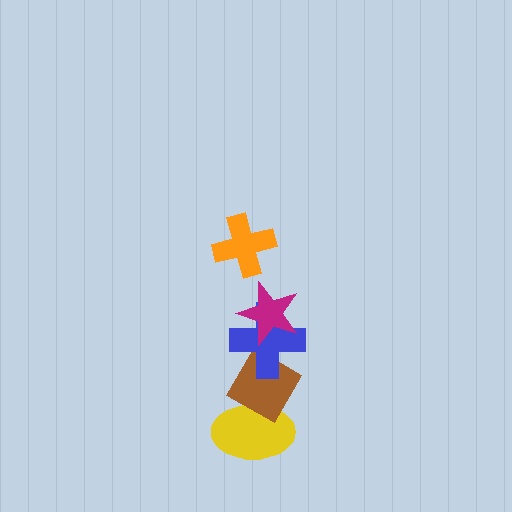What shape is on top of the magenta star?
The orange cross is on top of the magenta star.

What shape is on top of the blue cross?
The magenta star is on top of the blue cross.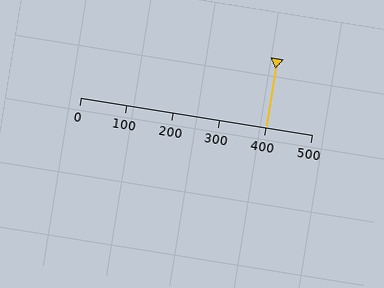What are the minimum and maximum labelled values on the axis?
The axis runs from 0 to 500.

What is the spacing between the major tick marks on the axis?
The major ticks are spaced 100 apart.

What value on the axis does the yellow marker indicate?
The marker indicates approximately 400.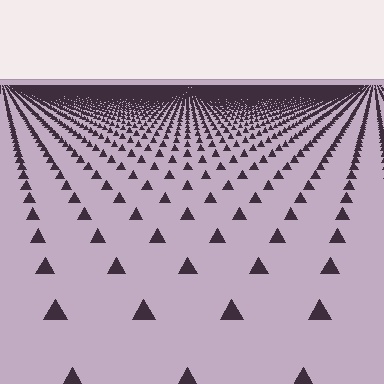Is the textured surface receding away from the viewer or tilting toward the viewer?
The surface is receding away from the viewer. Texture elements get smaller and denser toward the top.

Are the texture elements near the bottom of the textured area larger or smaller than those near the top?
Larger. Near the bottom, elements are closer to the viewer and appear at a bigger on-screen size.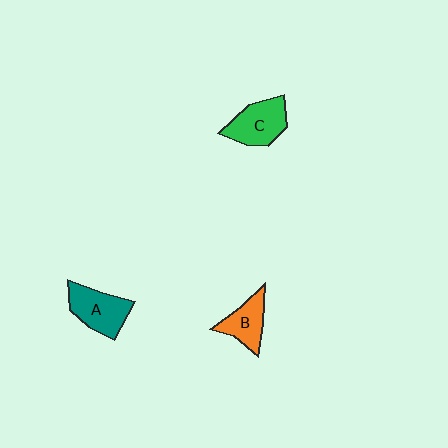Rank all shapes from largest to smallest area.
From largest to smallest: A (teal), C (green), B (orange).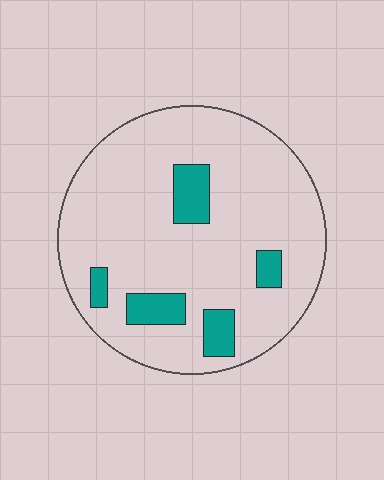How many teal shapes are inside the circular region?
5.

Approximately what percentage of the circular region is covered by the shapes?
Approximately 15%.